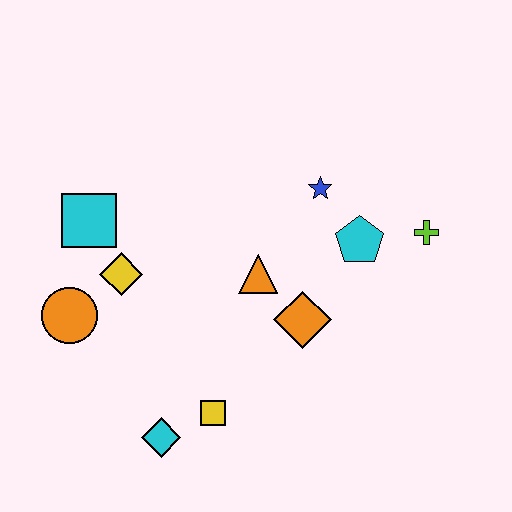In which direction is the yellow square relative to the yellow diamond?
The yellow square is below the yellow diamond.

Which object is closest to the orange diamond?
The orange triangle is closest to the orange diamond.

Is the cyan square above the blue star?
No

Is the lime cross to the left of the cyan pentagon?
No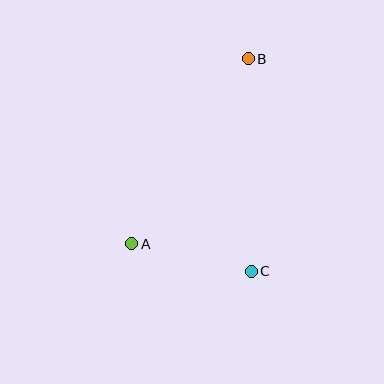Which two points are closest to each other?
Points A and C are closest to each other.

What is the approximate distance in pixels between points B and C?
The distance between B and C is approximately 213 pixels.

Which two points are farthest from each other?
Points A and B are farthest from each other.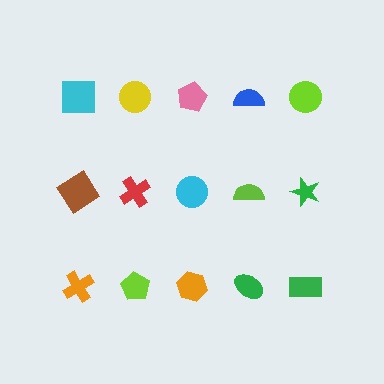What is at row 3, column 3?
An orange hexagon.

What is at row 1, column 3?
A pink pentagon.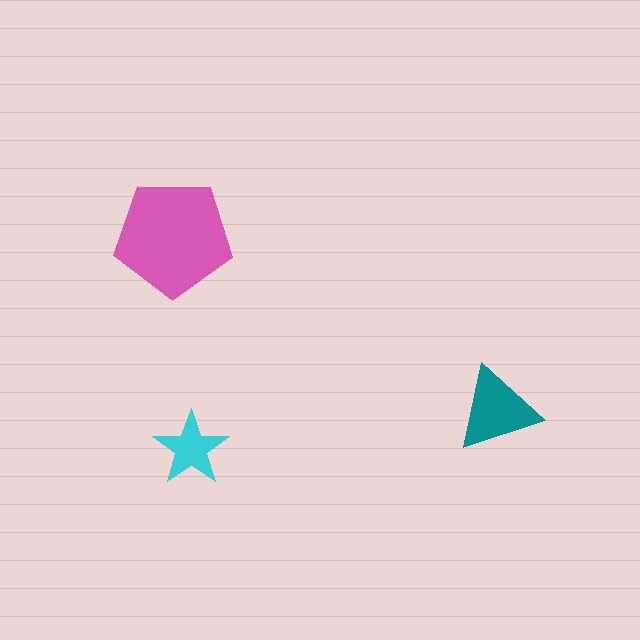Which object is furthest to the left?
The pink pentagon is leftmost.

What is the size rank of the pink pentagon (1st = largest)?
1st.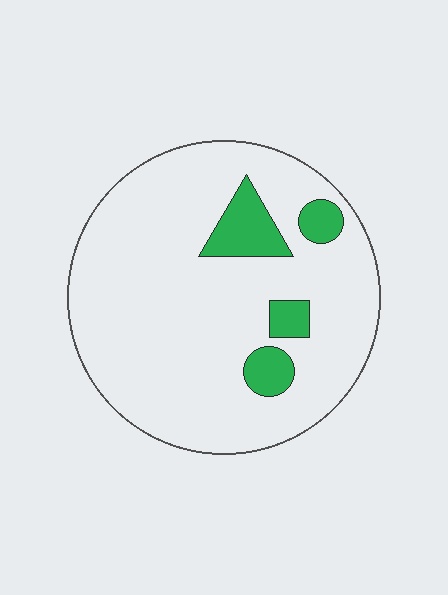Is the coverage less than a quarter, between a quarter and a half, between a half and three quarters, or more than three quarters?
Less than a quarter.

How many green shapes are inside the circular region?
4.